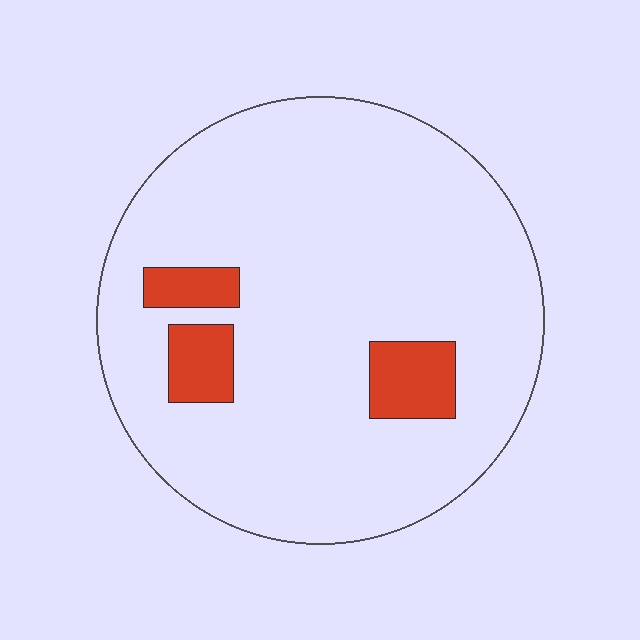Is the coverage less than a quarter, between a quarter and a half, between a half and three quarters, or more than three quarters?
Less than a quarter.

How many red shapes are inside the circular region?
3.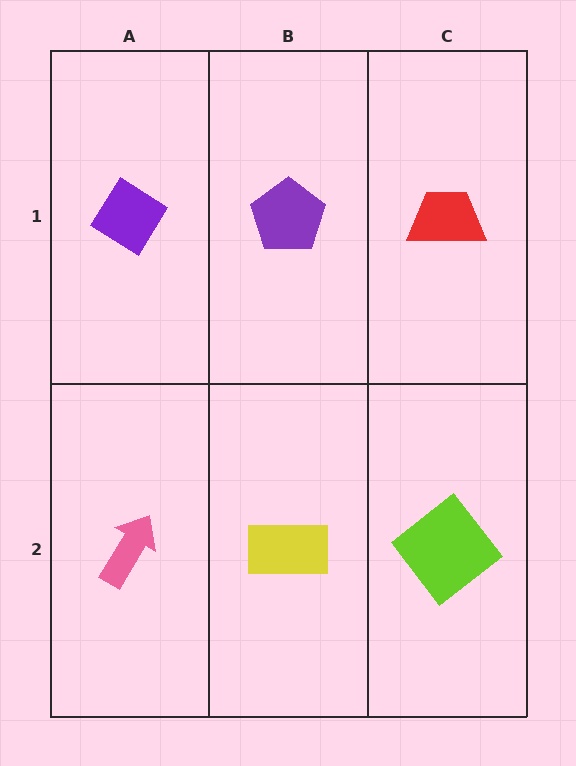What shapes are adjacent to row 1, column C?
A lime diamond (row 2, column C), a purple pentagon (row 1, column B).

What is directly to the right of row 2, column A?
A yellow rectangle.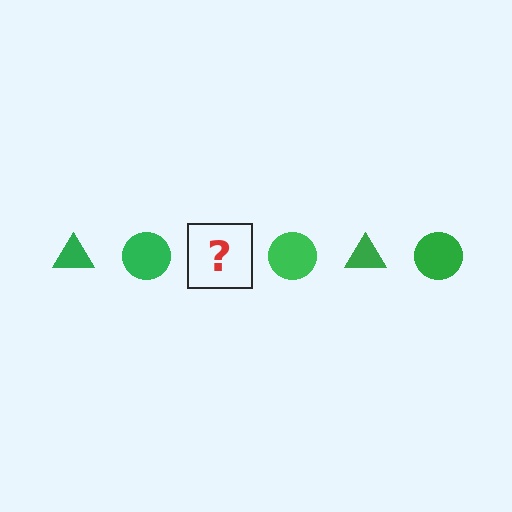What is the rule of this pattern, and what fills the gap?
The rule is that the pattern cycles through triangle, circle shapes in green. The gap should be filled with a green triangle.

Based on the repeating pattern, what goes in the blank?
The blank should be a green triangle.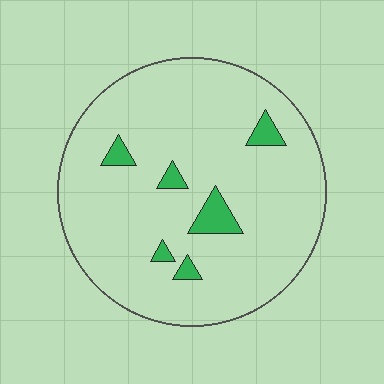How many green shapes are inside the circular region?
6.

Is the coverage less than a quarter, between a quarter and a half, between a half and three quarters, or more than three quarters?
Less than a quarter.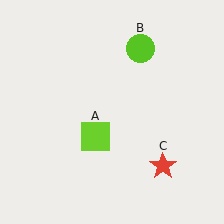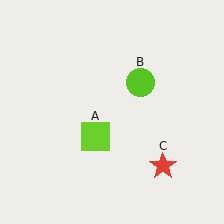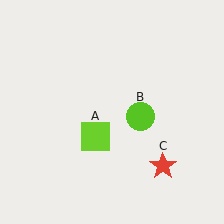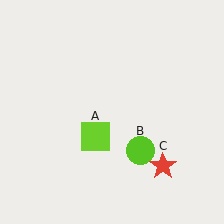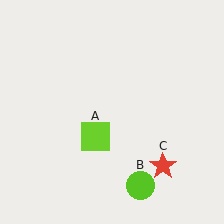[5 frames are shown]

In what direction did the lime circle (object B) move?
The lime circle (object B) moved down.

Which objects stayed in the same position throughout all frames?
Lime square (object A) and red star (object C) remained stationary.